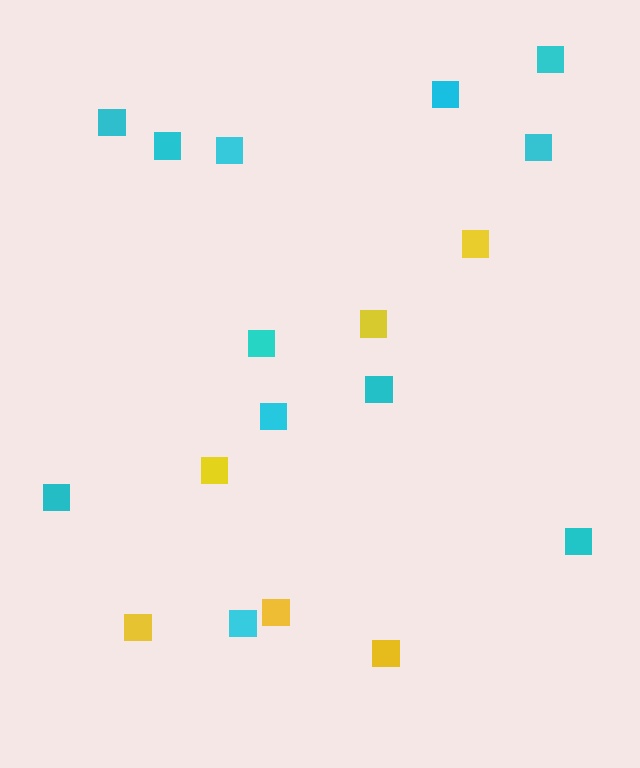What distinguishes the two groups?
There are 2 groups: one group of cyan squares (12) and one group of yellow squares (6).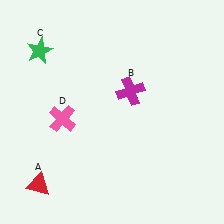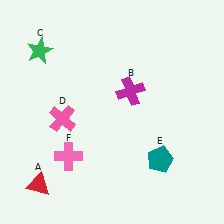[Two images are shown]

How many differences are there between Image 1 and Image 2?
There are 2 differences between the two images.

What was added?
A teal pentagon (E), a pink cross (F) were added in Image 2.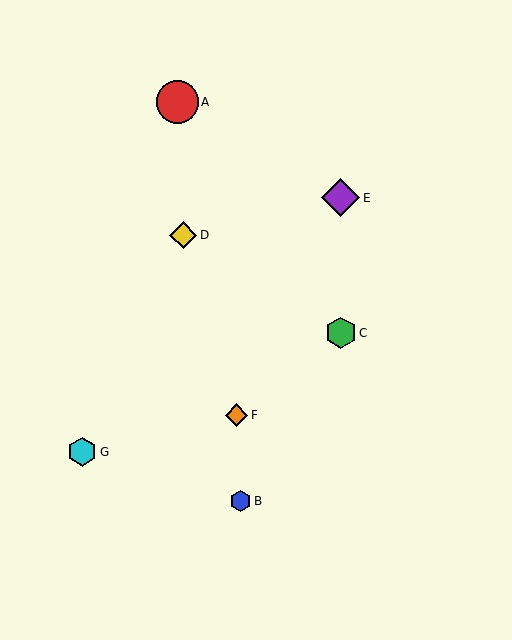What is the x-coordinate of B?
Object B is at x≈241.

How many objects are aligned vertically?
2 objects (C, E) are aligned vertically.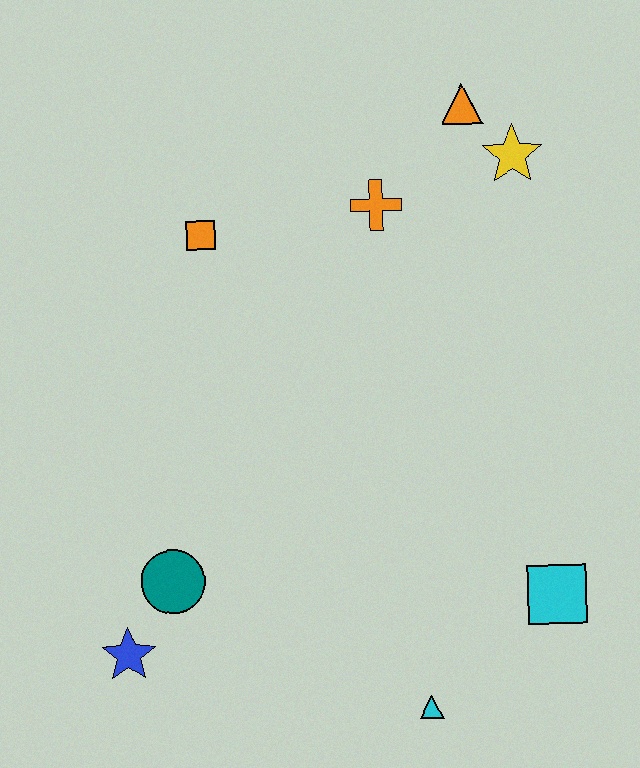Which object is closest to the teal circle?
The blue star is closest to the teal circle.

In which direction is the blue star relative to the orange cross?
The blue star is below the orange cross.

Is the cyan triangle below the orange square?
Yes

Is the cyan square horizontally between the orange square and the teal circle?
No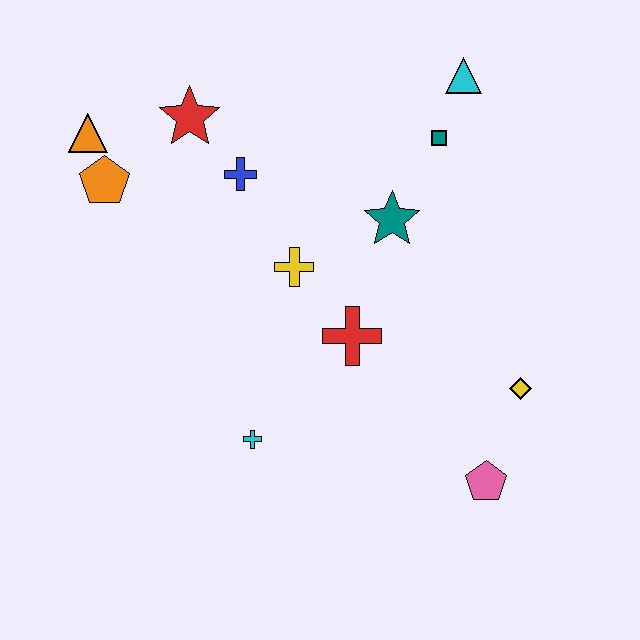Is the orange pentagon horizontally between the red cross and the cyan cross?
No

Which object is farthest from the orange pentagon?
The pink pentagon is farthest from the orange pentagon.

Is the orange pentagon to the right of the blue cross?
No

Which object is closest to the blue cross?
The red star is closest to the blue cross.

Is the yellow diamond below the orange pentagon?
Yes